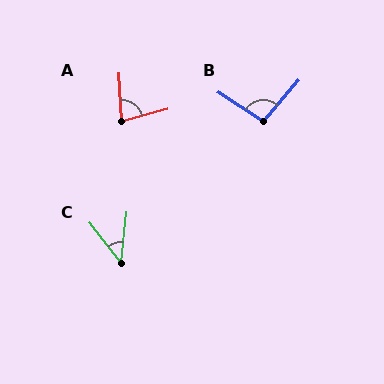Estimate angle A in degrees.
Approximately 78 degrees.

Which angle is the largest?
B, at approximately 98 degrees.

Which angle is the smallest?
C, at approximately 45 degrees.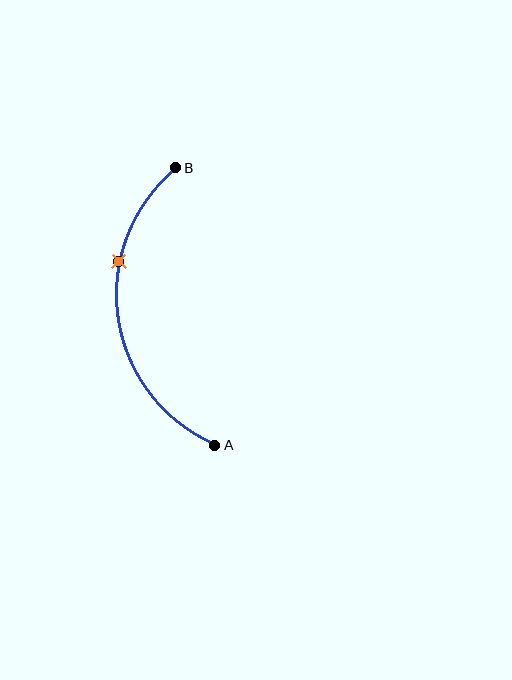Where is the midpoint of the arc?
The arc midpoint is the point on the curve farthest from the straight line joining A and B. It sits to the left of that line.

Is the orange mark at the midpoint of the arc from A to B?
No. The orange mark lies on the arc but is closer to endpoint B. The arc midpoint would be at the point on the curve equidistant along the arc from both A and B.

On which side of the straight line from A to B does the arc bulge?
The arc bulges to the left of the straight line connecting A and B.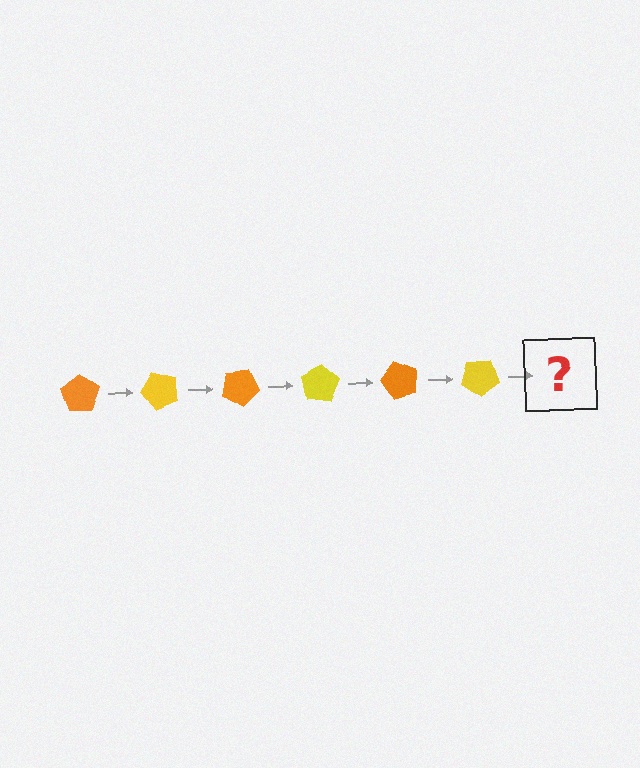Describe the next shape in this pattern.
It should be an orange pentagon, rotated 300 degrees from the start.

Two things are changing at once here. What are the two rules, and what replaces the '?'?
The two rules are that it rotates 50 degrees each step and the color cycles through orange and yellow. The '?' should be an orange pentagon, rotated 300 degrees from the start.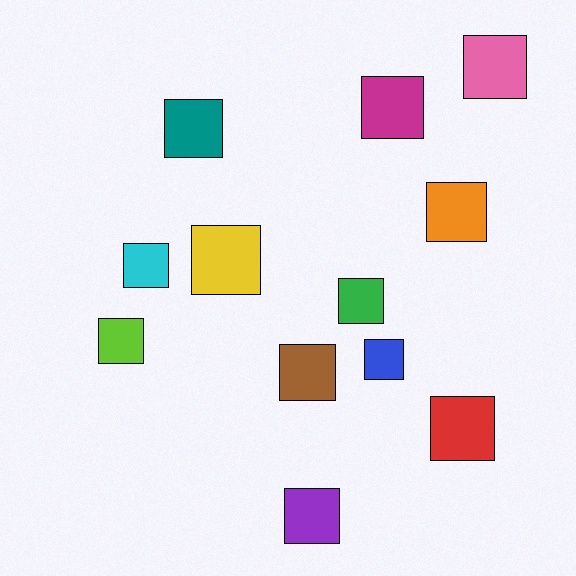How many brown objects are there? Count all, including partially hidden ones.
There is 1 brown object.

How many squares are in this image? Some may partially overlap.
There are 12 squares.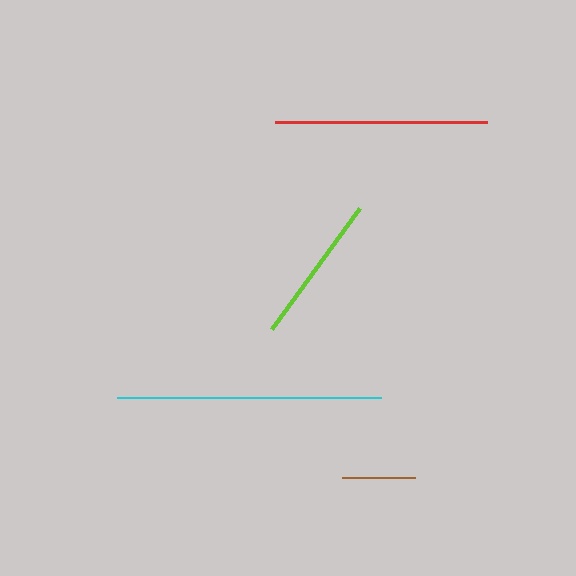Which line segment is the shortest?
The brown line is the shortest at approximately 73 pixels.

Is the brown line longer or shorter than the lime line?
The lime line is longer than the brown line.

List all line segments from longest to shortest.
From longest to shortest: cyan, red, lime, brown.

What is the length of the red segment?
The red segment is approximately 213 pixels long.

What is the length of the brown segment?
The brown segment is approximately 73 pixels long.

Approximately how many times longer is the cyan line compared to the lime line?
The cyan line is approximately 1.8 times the length of the lime line.